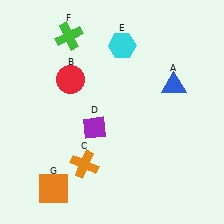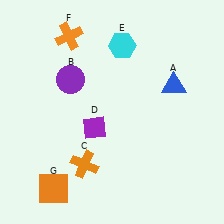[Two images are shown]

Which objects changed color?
B changed from red to purple. F changed from green to orange.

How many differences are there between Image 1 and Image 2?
There are 2 differences between the two images.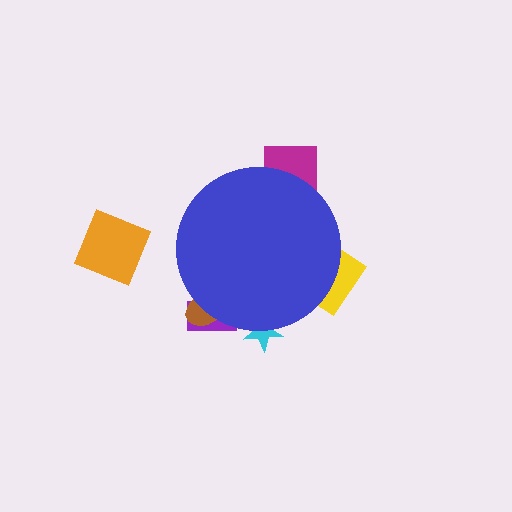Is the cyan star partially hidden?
Yes, the cyan star is partially hidden behind the blue circle.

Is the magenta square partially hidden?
Yes, the magenta square is partially hidden behind the blue circle.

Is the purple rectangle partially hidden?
Yes, the purple rectangle is partially hidden behind the blue circle.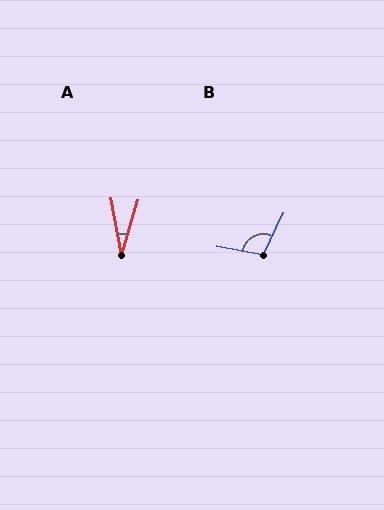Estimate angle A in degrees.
Approximately 26 degrees.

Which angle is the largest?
B, at approximately 106 degrees.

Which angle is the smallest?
A, at approximately 26 degrees.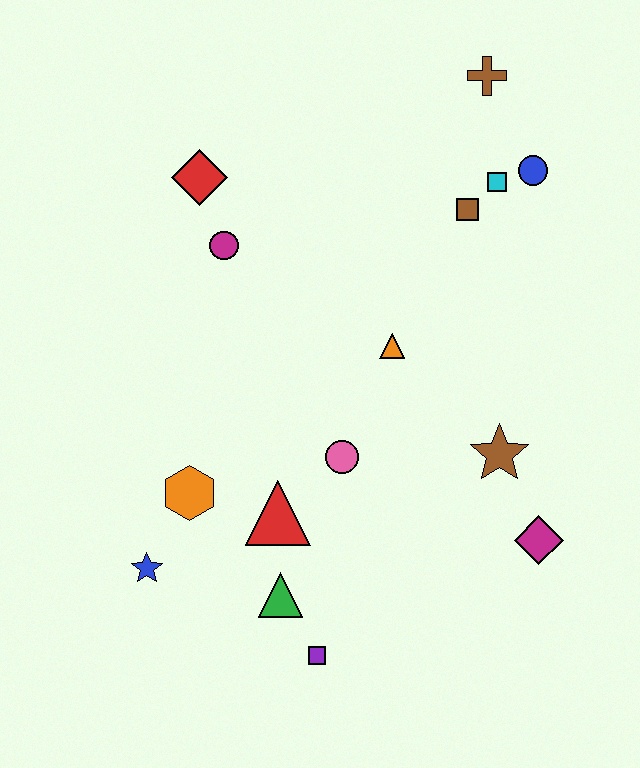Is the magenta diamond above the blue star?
Yes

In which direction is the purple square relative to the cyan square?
The purple square is below the cyan square.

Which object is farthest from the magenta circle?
The magenta diamond is farthest from the magenta circle.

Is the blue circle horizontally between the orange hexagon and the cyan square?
No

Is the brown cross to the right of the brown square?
Yes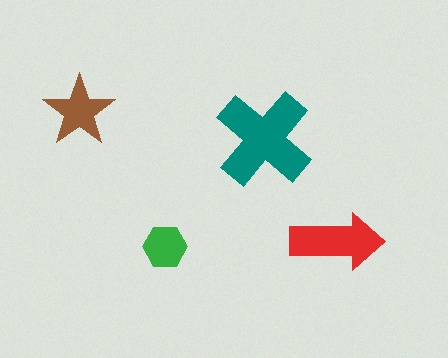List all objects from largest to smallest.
The teal cross, the red arrow, the brown star, the green hexagon.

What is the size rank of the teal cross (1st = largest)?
1st.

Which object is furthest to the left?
The brown star is leftmost.